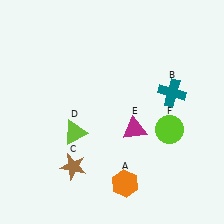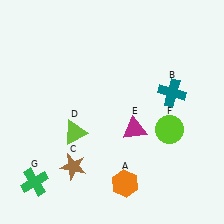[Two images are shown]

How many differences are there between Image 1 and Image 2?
There is 1 difference between the two images.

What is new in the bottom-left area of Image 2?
A green cross (G) was added in the bottom-left area of Image 2.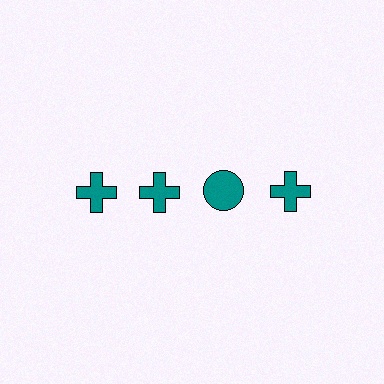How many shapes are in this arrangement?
There are 4 shapes arranged in a grid pattern.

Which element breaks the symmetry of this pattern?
The teal circle in the top row, center column breaks the symmetry. All other shapes are teal crosses.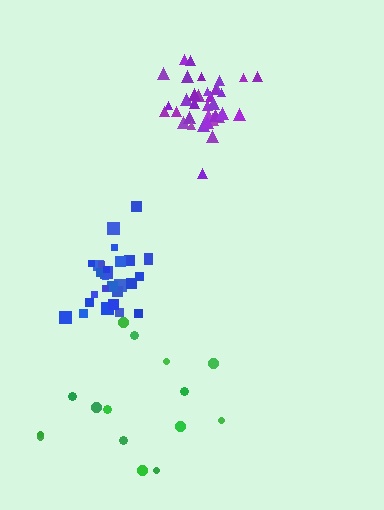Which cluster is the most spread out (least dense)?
Green.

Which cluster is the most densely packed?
Purple.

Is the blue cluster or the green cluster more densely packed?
Blue.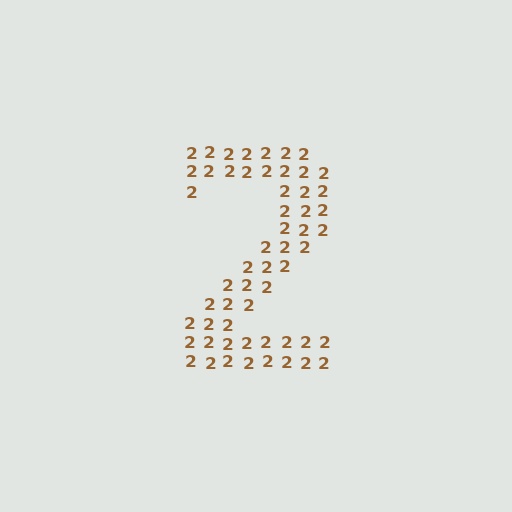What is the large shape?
The large shape is the digit 2.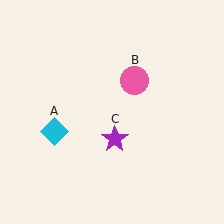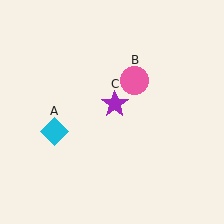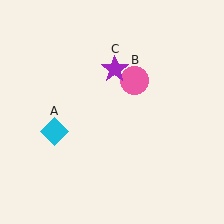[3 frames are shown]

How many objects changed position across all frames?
1 object changed position: purple star (object C).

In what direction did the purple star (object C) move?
The purple star (object C) moved up.